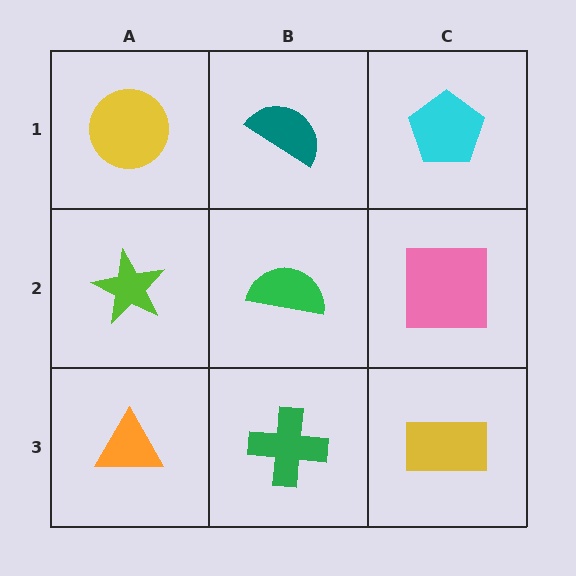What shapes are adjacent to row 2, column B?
A teal semicircle (row 1, column B), a green cross (row 3, column B), a lime star (row 2, column A), a pink square (row 2, column C).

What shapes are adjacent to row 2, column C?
A cyan pentagon (row 1, column C), a yellow rectangle (row 3, column C), a green semicircle (row 2, column B).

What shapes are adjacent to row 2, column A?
A yellow circle (row 1, column A), an orange triangle (row 3, column A), a green semicircle (row 2, column B).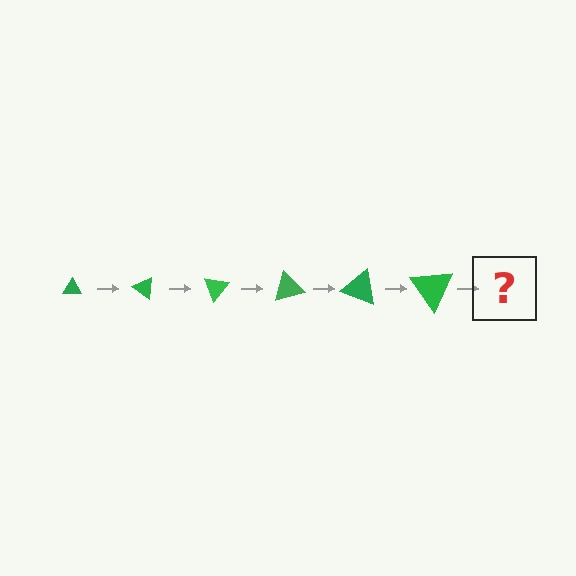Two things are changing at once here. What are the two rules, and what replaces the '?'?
The two rules are that the triangle grows larger each step and it rotates 35 degrees each step. The '?' should be a triangle, larger than the previous one and rotated 210 degrees from the start.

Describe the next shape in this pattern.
It should be a triangle, larger than the previous one and rotated 210 degrees from the start.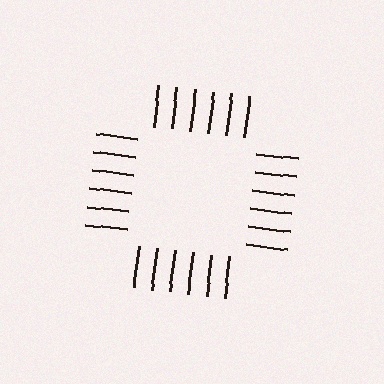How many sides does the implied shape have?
4 sides — the line-ends trace a square.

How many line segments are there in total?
24 — 6 along each of the 4 edges.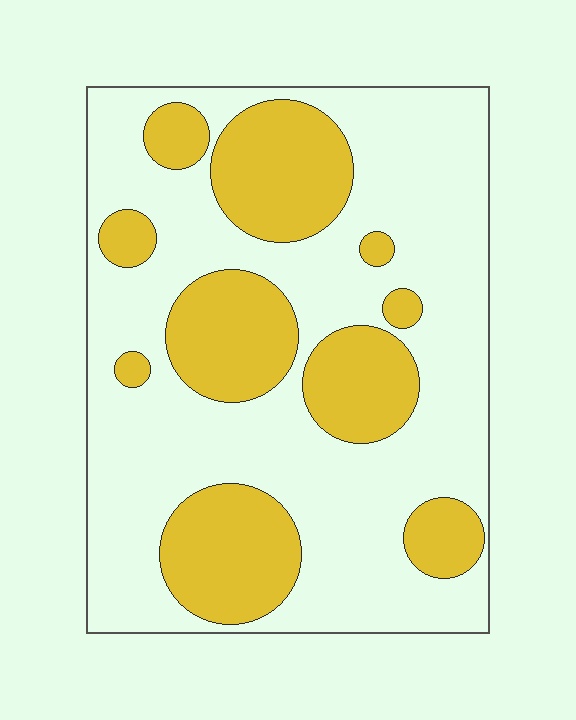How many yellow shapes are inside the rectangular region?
10.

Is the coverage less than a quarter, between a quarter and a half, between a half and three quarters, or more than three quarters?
Between a quarter and a half.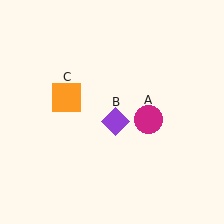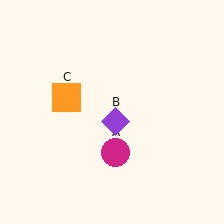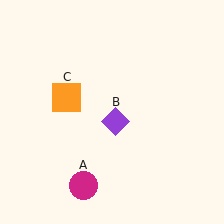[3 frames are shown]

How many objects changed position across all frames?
1 object changed position: magenta circle (object A).